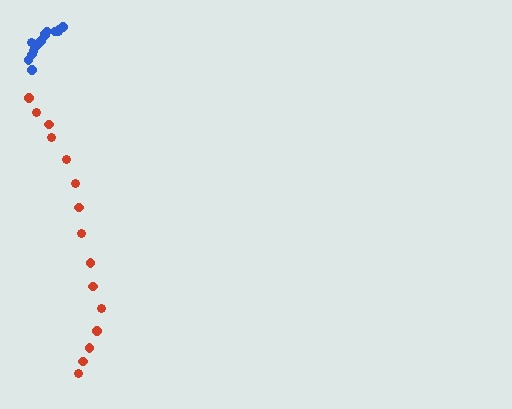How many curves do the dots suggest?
There are 2 distinct paths.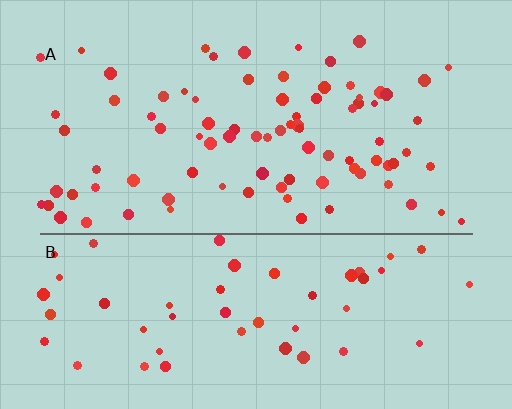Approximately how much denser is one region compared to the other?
Approximately 1.6× — region A over region B.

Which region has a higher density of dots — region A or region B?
A (the top).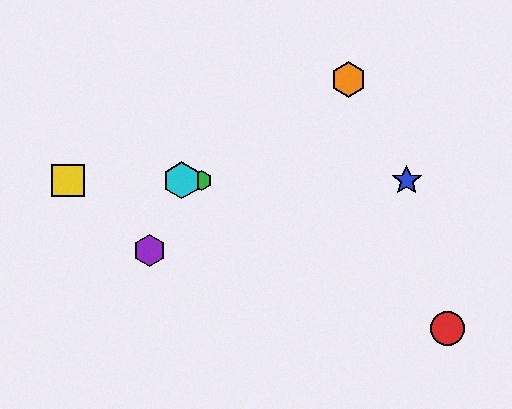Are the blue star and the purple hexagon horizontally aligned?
No, the blue star is at y≈180 and the purple hexagon is at y≈251.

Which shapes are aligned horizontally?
The blue star, the green hexagon, the yellow square, the cyan hexagon are aligned horizontally.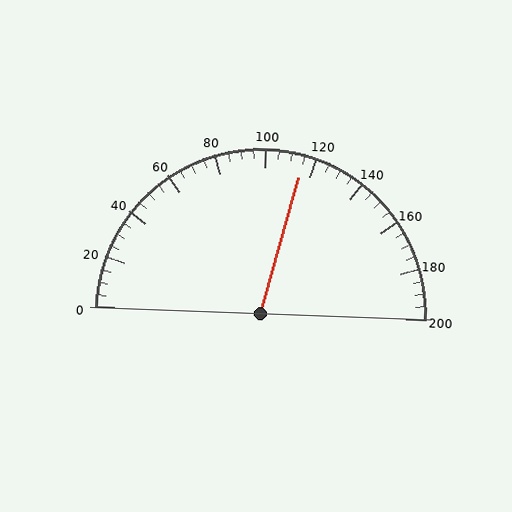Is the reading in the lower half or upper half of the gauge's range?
The reading is in the upper half of the range (0 to 200).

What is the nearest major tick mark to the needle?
The nearest major tick mark is 120.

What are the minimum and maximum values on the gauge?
The gauge ranges from 0 to 200.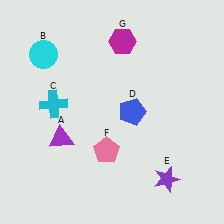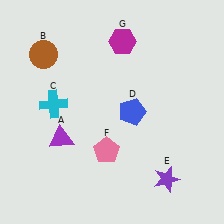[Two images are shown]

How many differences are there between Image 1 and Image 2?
There is 1 difference between the two images.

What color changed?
The circle (B) changed from cyan in Image 1 to brown in Image 2.